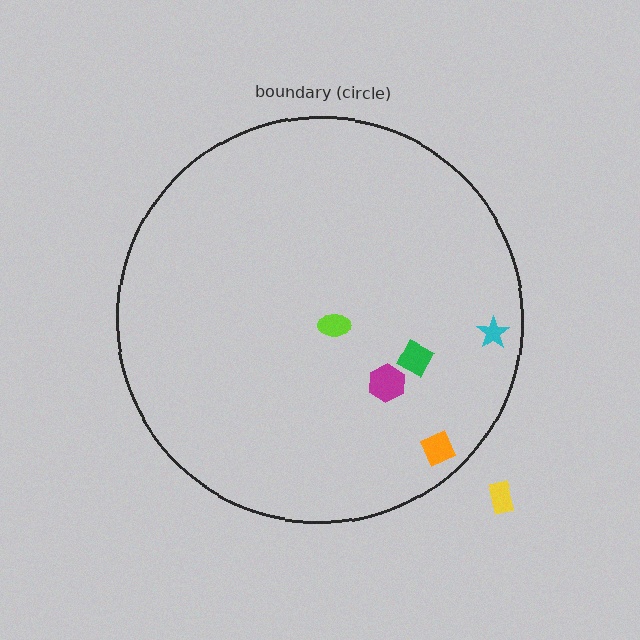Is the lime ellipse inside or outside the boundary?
Inside.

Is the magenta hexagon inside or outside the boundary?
Inside.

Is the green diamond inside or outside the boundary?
Inside.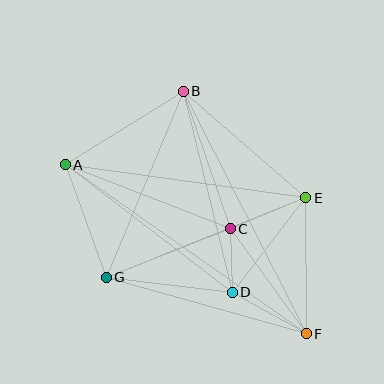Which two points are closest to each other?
Points C and D are closest to each other.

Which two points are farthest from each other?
Points A and F are farthest from each other.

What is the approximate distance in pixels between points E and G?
The distance between E and G is approximately 215 pixels.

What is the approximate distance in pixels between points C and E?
The distance between C and E is approximately 82 pixels.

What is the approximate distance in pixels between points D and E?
The distance between D and E is approximately 120 pixels.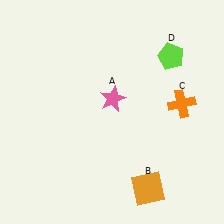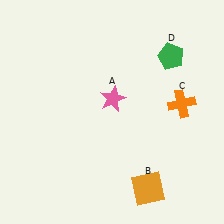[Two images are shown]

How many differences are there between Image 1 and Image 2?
There is 1 difference between the two images.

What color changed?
The pentagon (D) changed from lime in Image 1 to green in Image 2.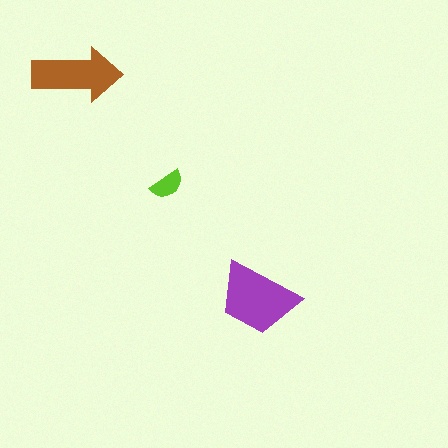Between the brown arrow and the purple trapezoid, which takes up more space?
The purple trapezoid.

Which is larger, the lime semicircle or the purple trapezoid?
The purple trapezoid.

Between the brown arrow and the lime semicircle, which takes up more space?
The brown arrow.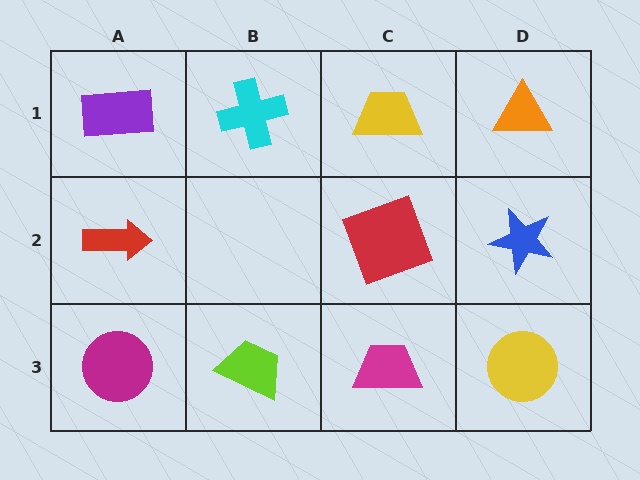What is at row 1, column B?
A cyan cross.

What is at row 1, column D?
An orange triangle.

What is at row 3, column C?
A magenta trapezoid.